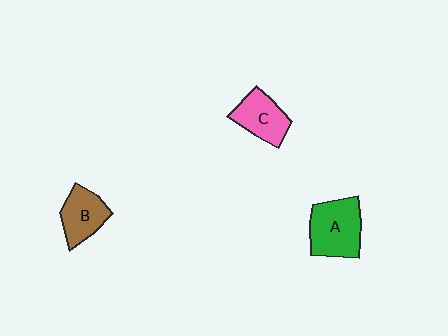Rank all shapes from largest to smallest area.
From largest to smallest: A (green), C (pink), B (brown).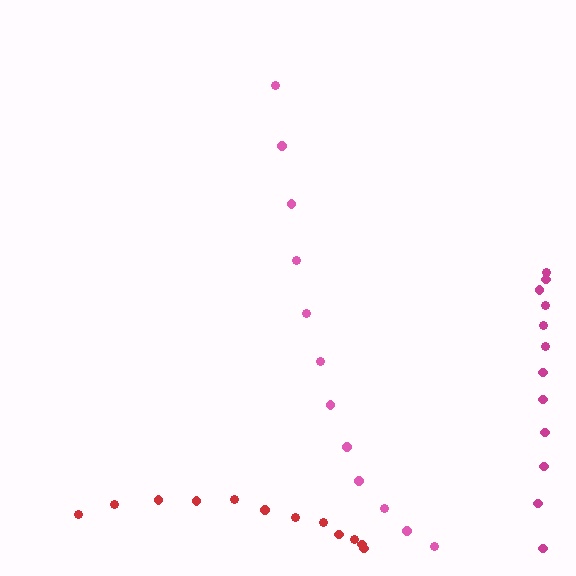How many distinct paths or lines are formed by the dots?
There are 3 distinct paths.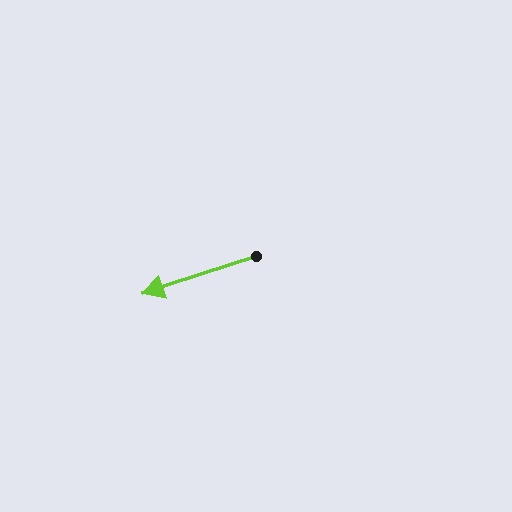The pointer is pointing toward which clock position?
Roughly 8 o'clock.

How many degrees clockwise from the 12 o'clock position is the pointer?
Approximately 252 degrees.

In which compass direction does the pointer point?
West.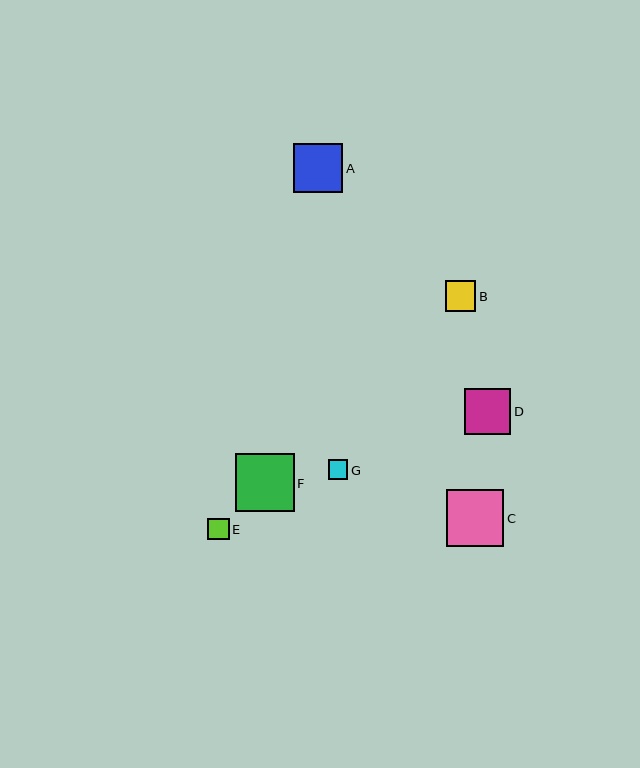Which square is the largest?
Square F is the largest with a size of approximately 58 pixels.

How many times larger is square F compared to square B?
Square F is approximately 1.9 times the size of square B.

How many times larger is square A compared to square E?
Square A is approximately 2.3 times the size of square E.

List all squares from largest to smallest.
From largest to smallest: F, C, A, D, B, E, G.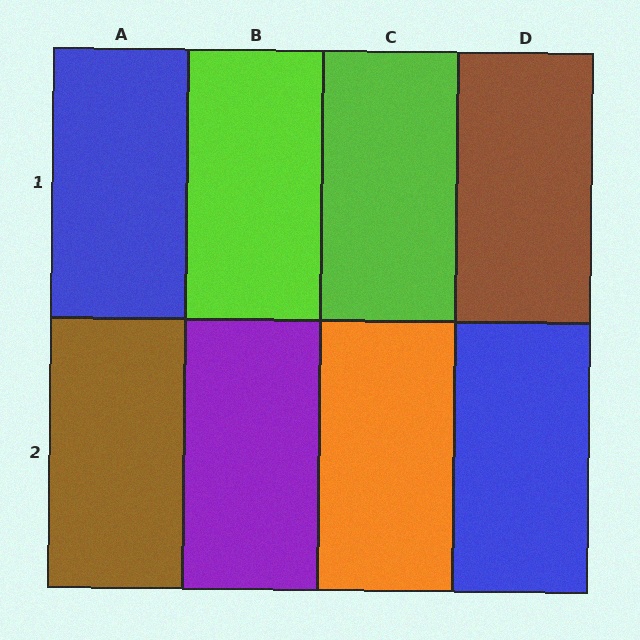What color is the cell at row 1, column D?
Brown.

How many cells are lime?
2 cells are lime.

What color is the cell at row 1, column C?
Lime.